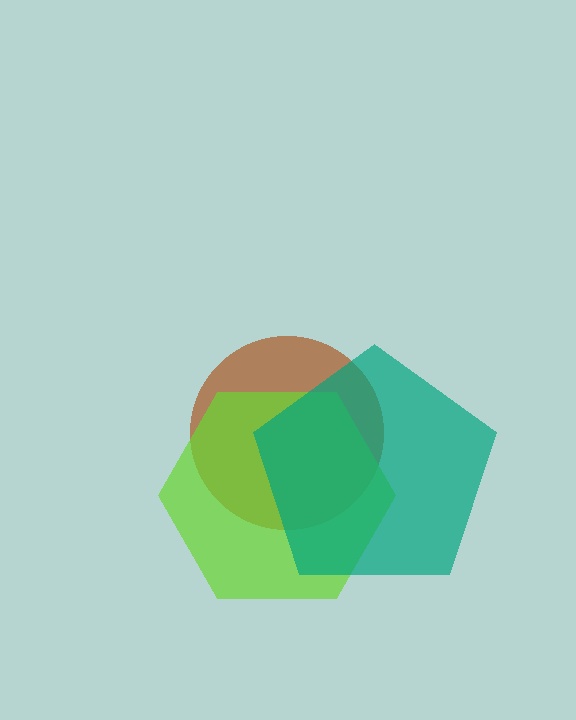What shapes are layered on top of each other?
The layered shapes are: a brown circle, a lime hexagon, a teal pentagon.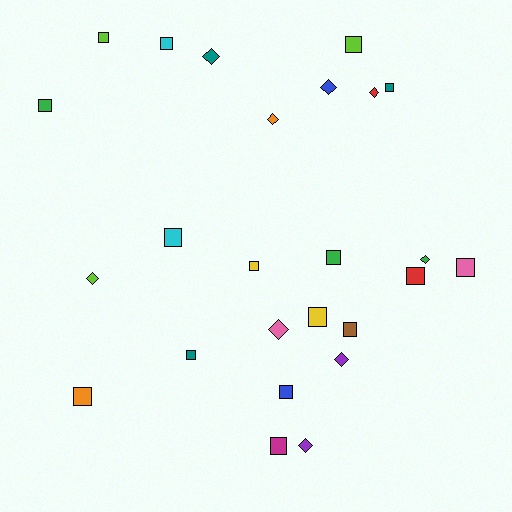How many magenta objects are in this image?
There is 1 magenta object.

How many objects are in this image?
There are 25 objects.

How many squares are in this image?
There are 16 squares.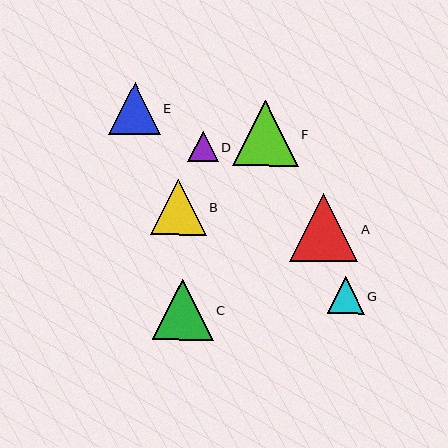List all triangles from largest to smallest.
From largest to smallest: A, F, C, B, E, G, D.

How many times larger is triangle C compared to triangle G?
Triangle C is approximately 1.6 times the size of triangle G.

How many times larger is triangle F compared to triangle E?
Triangle F is approximately 1.3 times the size of triangle E.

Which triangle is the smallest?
Triangle D is the smallest with a size of approximately 30 pixels.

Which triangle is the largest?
Triangle A is the largest with a size of approximately 68 pixels.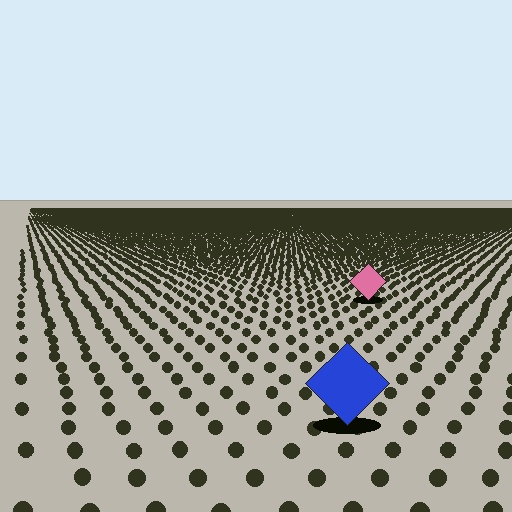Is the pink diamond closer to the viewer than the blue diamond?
No. The blue diamond is closer — you can tell from the texture gradient: the ground texture is coarser near it.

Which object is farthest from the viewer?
The pink diamond is farthest from the viewer. It appears smaller and the ground texture around it is denser.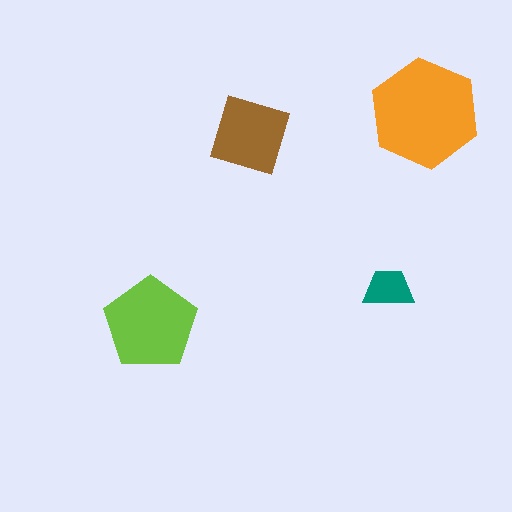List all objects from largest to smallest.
The orange hexagon, the lime pentagon, the brown square, the teal trapezoid.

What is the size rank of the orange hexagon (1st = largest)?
1st.